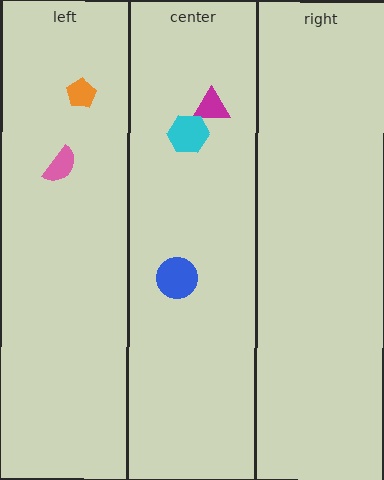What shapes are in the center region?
The magenta triangle, the blue circle, the cyan hexagon.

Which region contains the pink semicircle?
The left region.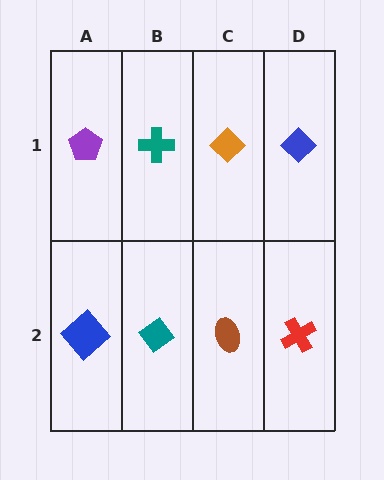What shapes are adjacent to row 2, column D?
A blue diamond (row 1, column D), a brown ellipse (row 2, column C).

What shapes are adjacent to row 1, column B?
A teal diamond (row 2, column B), a purple pentagon (row 1, column A), an orange diamond (row 1, column C).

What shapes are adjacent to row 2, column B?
A teal cross (row 1, column B), a blue diamond (row 2, column A), a brown ellipse (row 2, column C).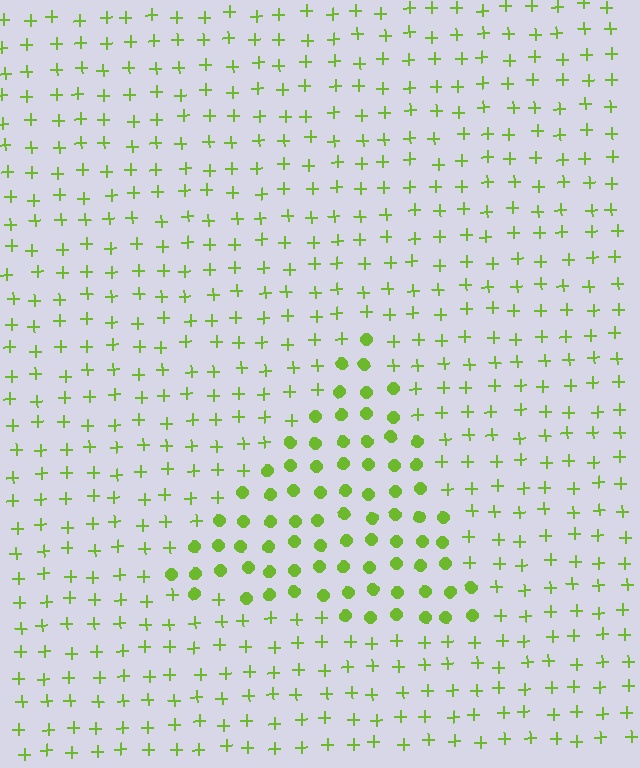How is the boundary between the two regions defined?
The boundary is defined by a change in element shape: circles inside vs. plus signs outside. All elements share the same color and spacing.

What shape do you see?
I see a triangle.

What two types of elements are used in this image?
The image uses circles inside the triangle region and plus signs outside it.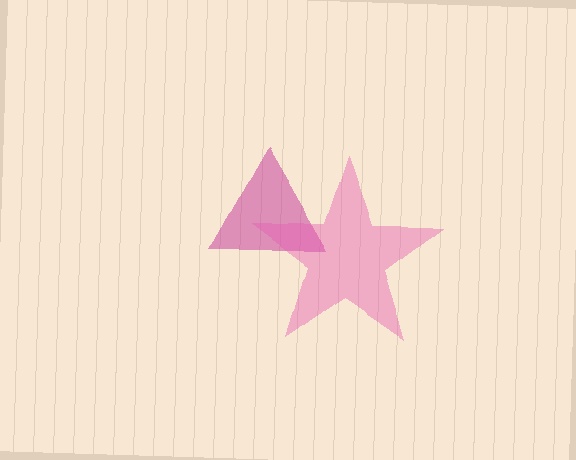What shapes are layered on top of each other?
The layered shapes are: a magenta triangle, a pink star.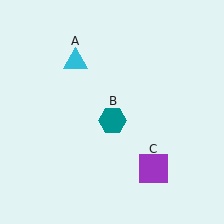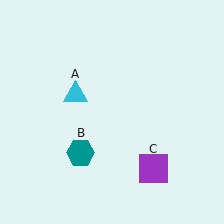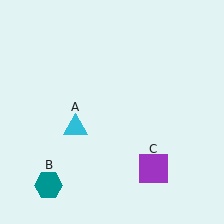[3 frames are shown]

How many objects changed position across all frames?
2 objects changed position: cyan triangle (object A), teal hexagon (object B).